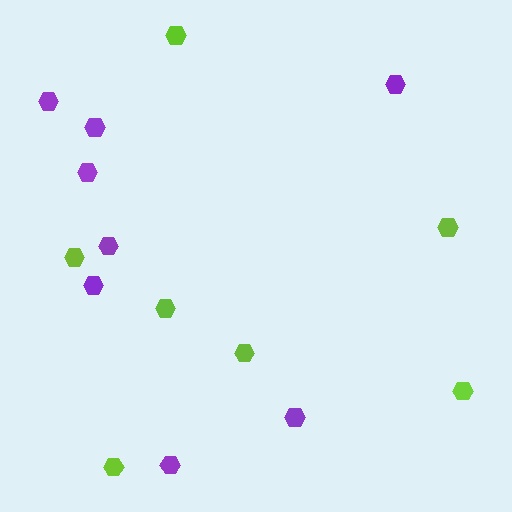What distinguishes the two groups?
There are 2 groups: one group of lime hexagons (7) and one group of purple hexagons (8).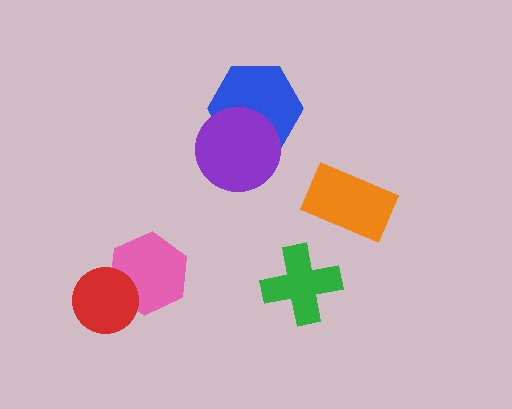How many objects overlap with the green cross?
0 objects overlap with the green cross.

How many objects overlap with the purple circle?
1 object overlaps with the purple circle.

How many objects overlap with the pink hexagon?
1 object overlaps with the pink hexagon.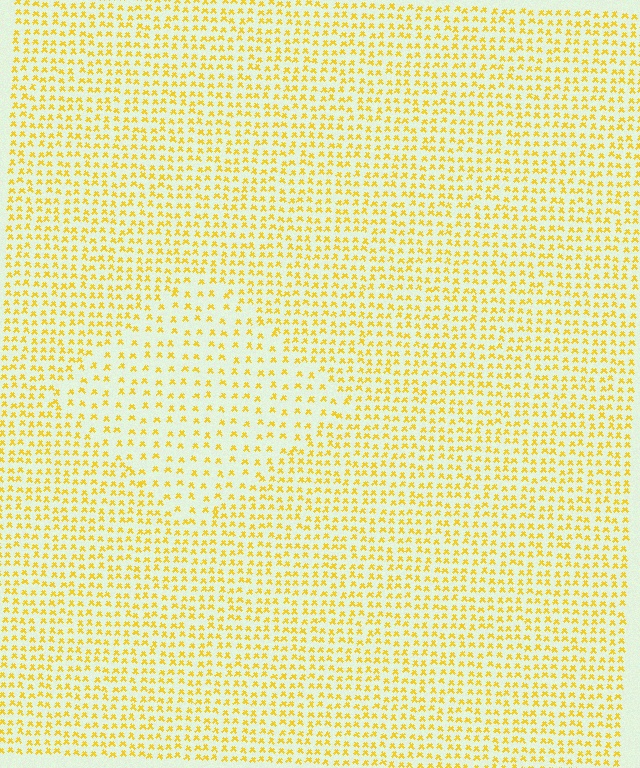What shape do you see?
I see a diamond.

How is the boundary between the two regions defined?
The boundary is defined by a change in element density (approximately 1.8x ratio). All elements are the same color, size, and shape.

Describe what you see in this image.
The image contains small yellow elements arranged at two different densities. A diamond-shaped region is visible where the elements are less densely packed than the surrounding area.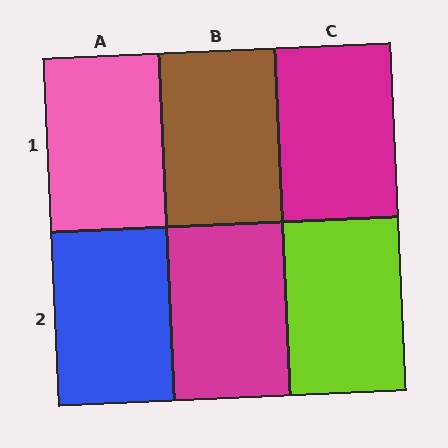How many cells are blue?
1 cell is blue.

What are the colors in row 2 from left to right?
Blue, magenta, lime.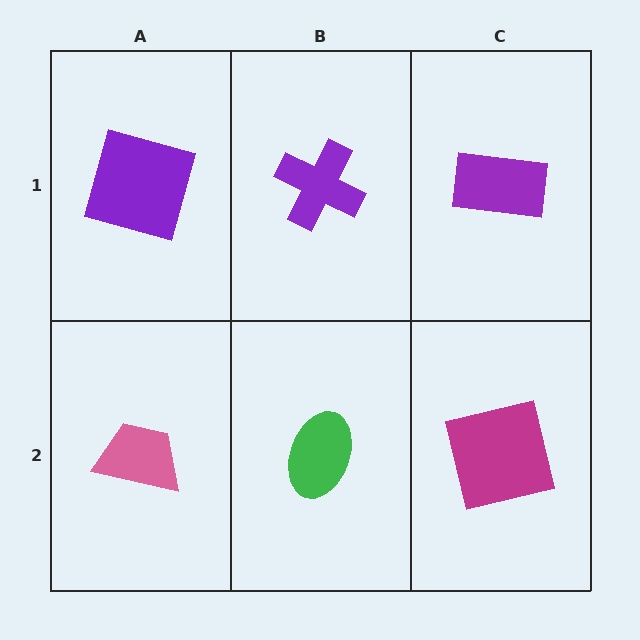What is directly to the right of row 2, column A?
A green ellipse.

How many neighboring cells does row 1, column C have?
2.